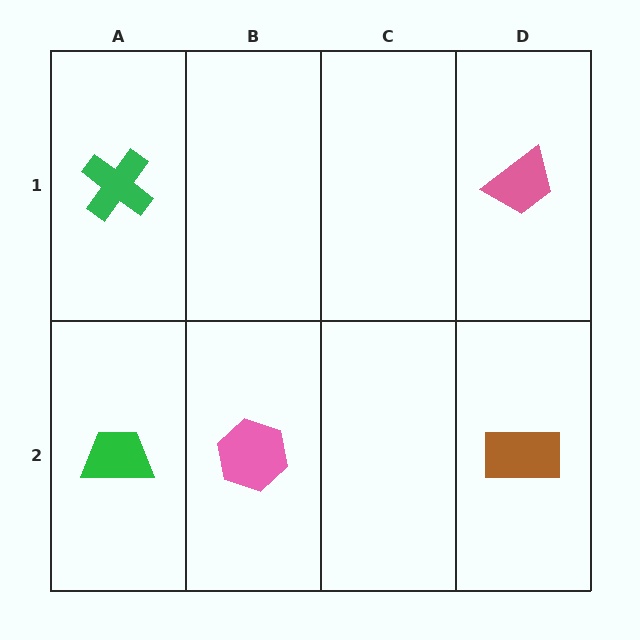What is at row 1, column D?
A pink trapezoid.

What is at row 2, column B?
A pink hexagon.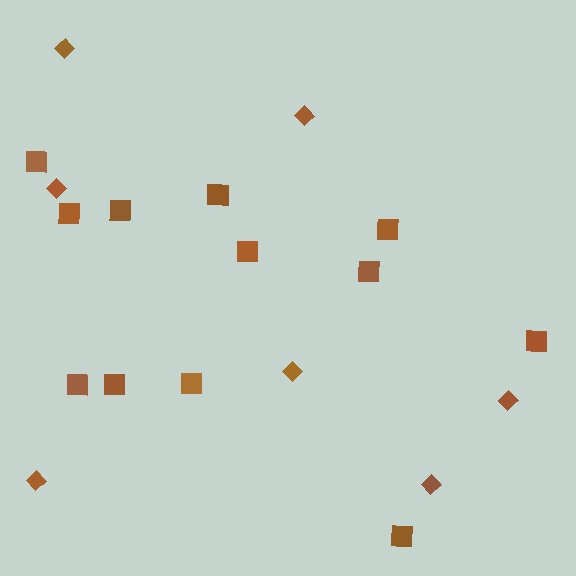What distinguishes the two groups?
There are 2 groups: one group of diamonds (7) and one group of squares (12).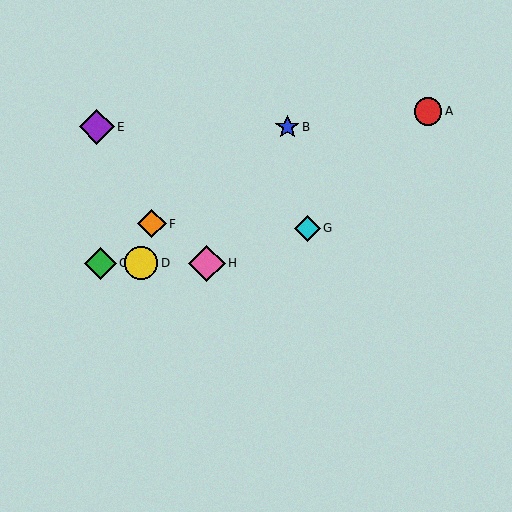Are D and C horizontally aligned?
Yes, both are at y≈263.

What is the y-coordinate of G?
Object G is at y≈228.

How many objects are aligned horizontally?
3 objects (C, D, H) are aligned horizontally.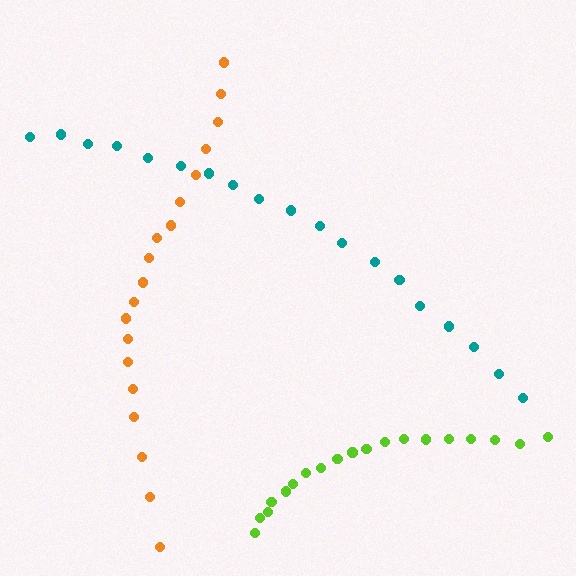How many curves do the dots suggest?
There are 3 distinct paths.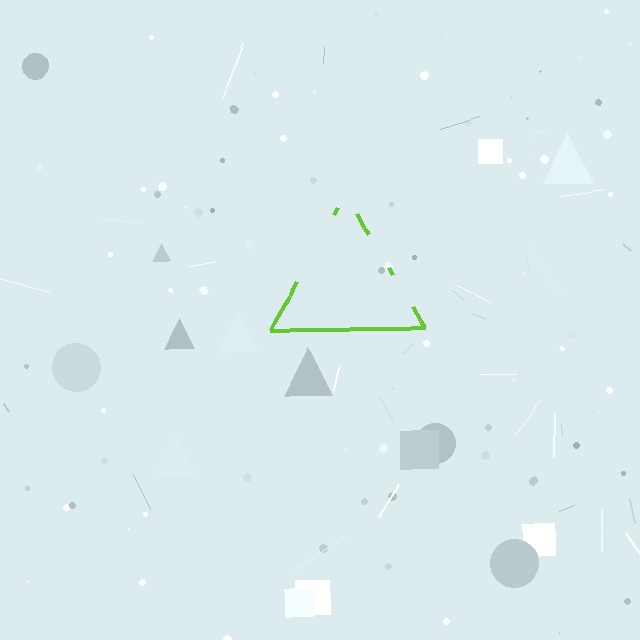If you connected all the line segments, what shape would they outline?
They would outline a triangle.